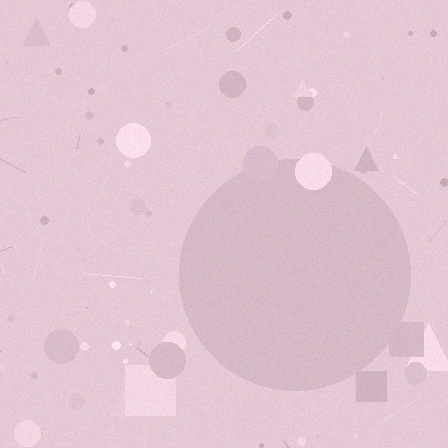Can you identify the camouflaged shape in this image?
The camouflaged shape is a circle.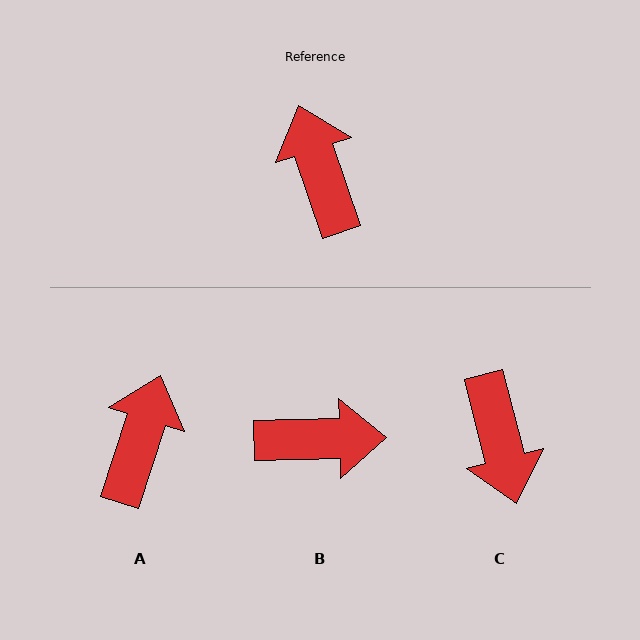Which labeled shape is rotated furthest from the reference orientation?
C, about 176 degrees away.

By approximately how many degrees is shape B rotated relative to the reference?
Approximately 107 degrees clockwise.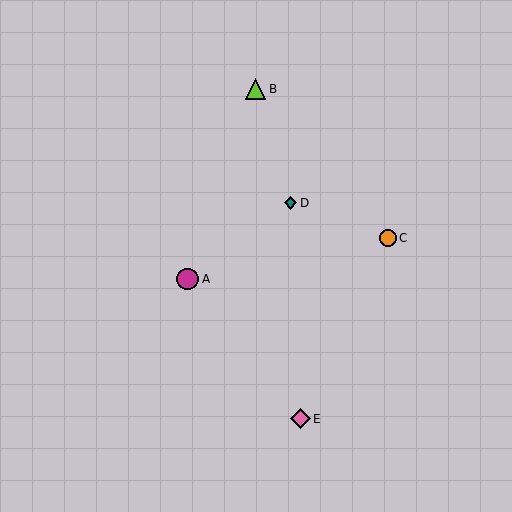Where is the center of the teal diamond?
The center of the teal diamond is at (291, 203).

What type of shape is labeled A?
Shape A is a magenta circle.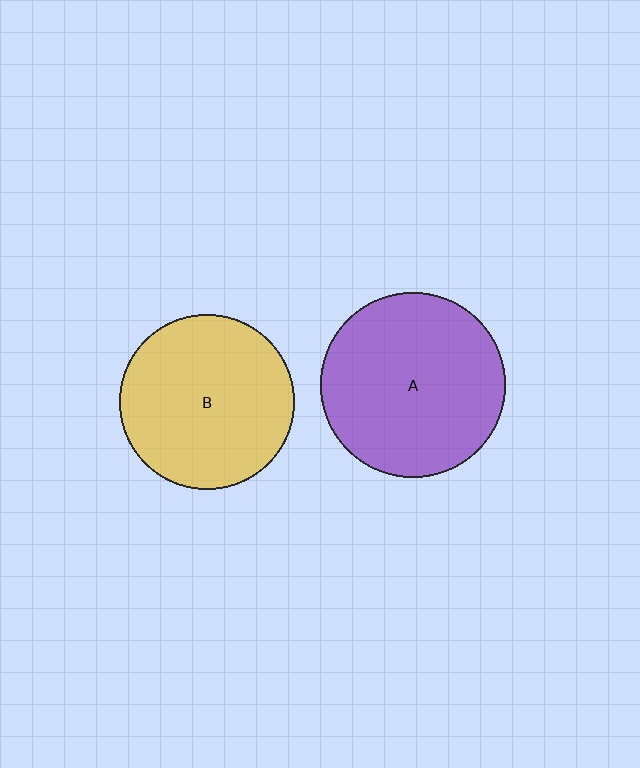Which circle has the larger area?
Circle A (purple).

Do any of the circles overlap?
No, none of the circles overlap.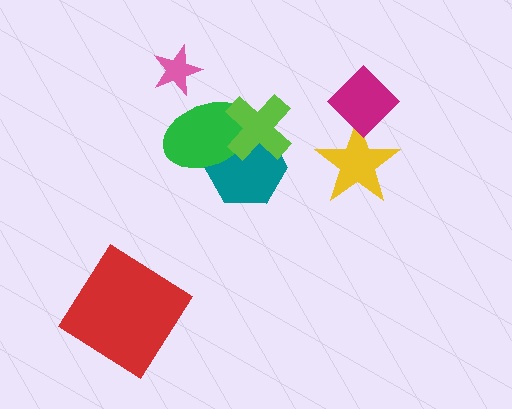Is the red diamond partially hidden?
No, no other shape covers it.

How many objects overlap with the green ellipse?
2 objects overlap with the green ellipse.